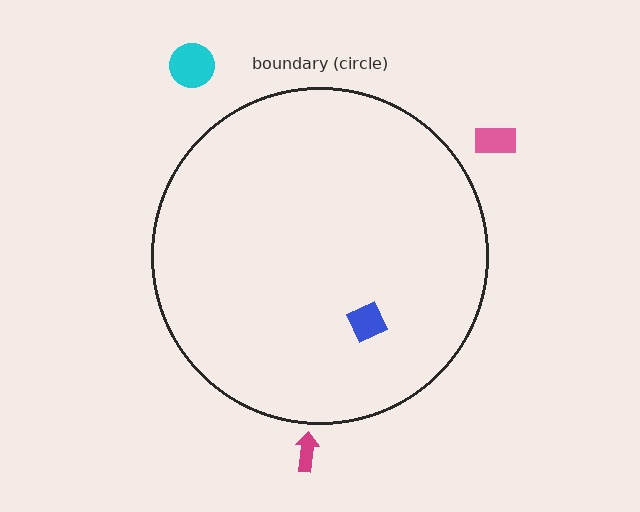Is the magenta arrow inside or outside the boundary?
Outside.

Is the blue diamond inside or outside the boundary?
Inside.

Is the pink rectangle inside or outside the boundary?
Outside.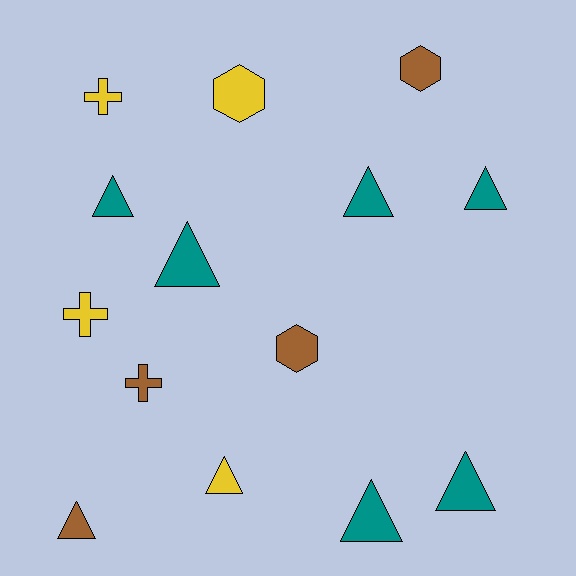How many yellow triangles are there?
There is 1 yellow triangle.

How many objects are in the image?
There are 14 objects.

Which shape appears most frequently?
Triangle, with 8 objects.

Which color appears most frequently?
Teal, with 6 objects.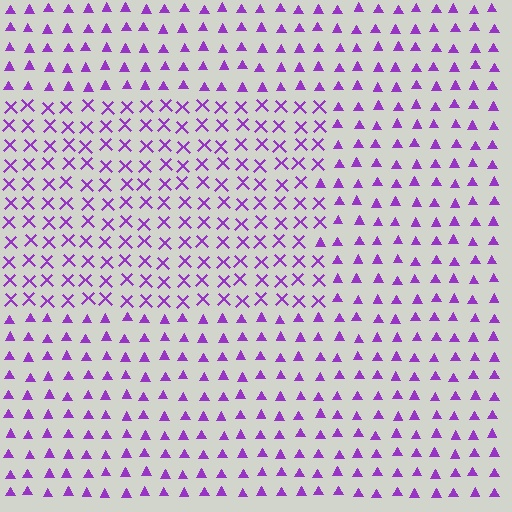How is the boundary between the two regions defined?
The boundary is defined by a change in element shape: X marks inside vs. triangles outside. All elements share the same color and spacing.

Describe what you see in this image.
The image is filled with small purple elements arranged in a uniform grid. A rectangle-shaped region contains X marks, while the surrounding area contains triangles. The boundary is defined purely by the change in element shape.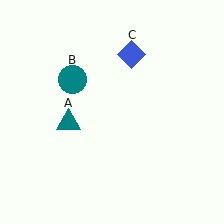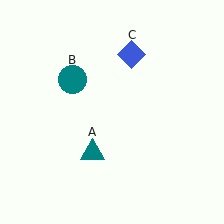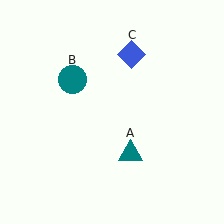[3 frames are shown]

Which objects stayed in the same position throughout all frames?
Teal circle (object B) and blue diamond (object C) remained stationary.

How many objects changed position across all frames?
1 object changed position: teal triangle (object A).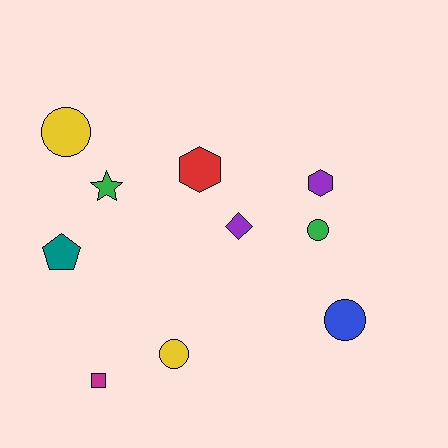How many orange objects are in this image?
There are no orange objects.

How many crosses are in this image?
There are no crosses.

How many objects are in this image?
There are 10 objects.